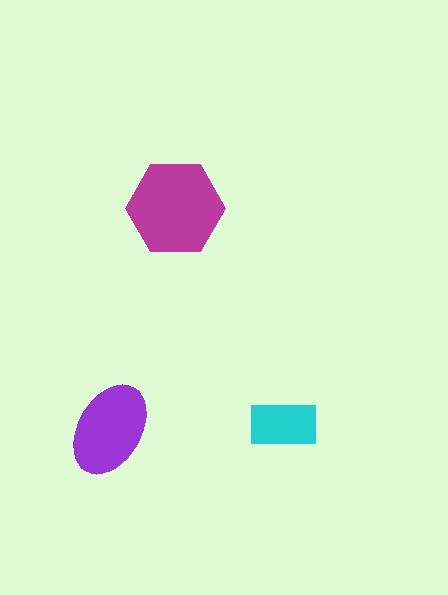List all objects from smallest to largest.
The cyan rectangle, the purple ellipse, the magenta hexagon.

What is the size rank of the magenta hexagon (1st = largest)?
1st.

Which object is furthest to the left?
The purple ellipse is leftmost.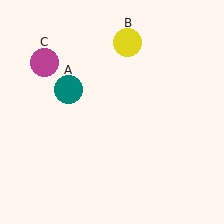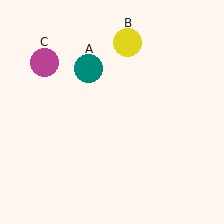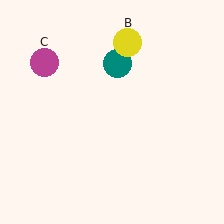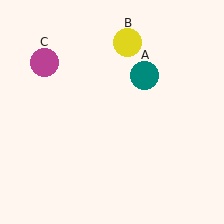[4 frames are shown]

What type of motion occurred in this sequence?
The teal circle (object A) rotated clockwise around the center of the scene.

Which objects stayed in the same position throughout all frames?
Yellow circle (object B) and magenta circle (object C) remained stationary.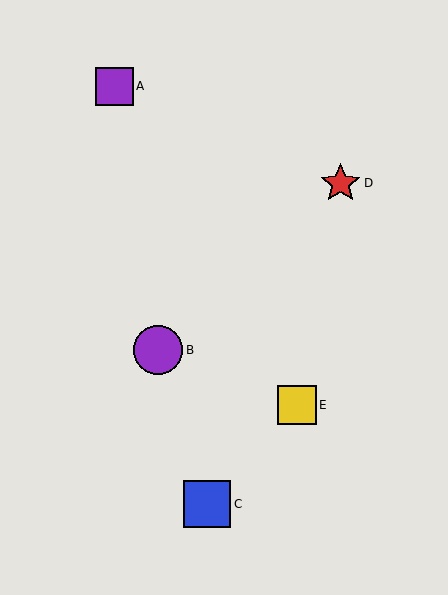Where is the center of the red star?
The center of the red star is at (341, 183).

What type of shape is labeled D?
Shape D is a red star.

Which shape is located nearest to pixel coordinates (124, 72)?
The purple square (labeled A) at (114, 86) is nearest to that location.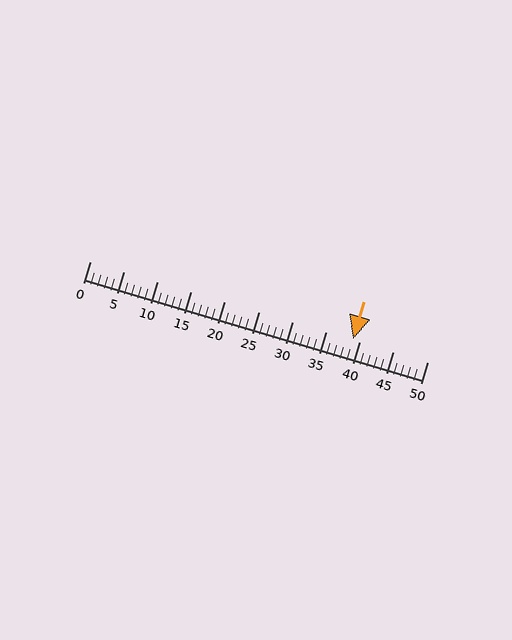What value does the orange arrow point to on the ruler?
The orange arrow points to approximately 39.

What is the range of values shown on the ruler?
The ruler shows values from 0 to 50.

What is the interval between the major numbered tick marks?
The major tick marks are spaced 5 units apart.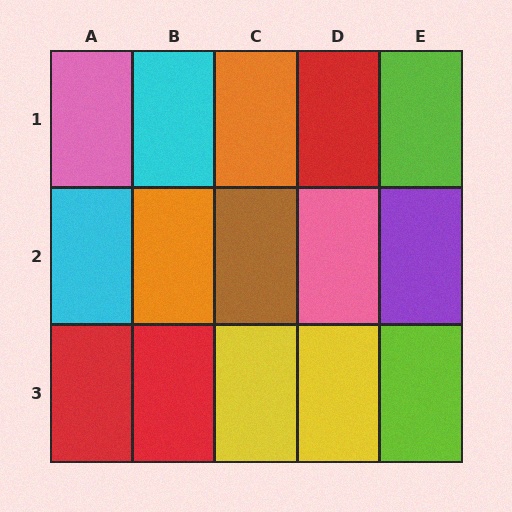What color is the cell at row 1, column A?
Pink.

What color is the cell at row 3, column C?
Yellow.